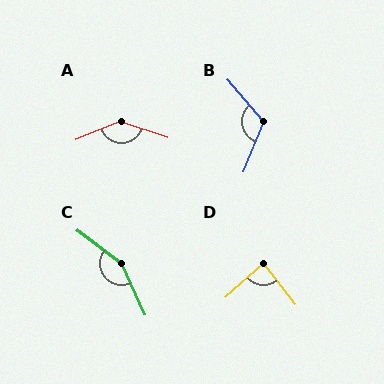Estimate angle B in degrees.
Approximately 117 degrees.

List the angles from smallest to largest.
D (86°), B (117°), A (139°), C (152°).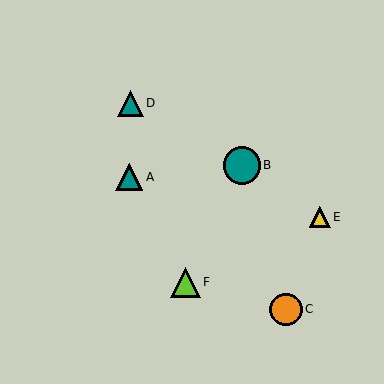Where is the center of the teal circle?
The center of the teal circle is at (242, 165).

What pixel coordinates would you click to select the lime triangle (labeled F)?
Click at (185, 282) to select the lime triangle F.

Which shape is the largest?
The teal circle (labeled B) is the largest.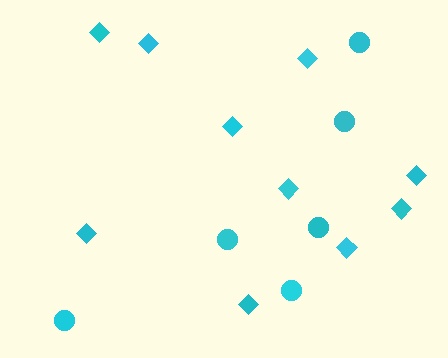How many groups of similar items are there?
There are 2 groups: one group of diamonds (10) and one group of circles (6).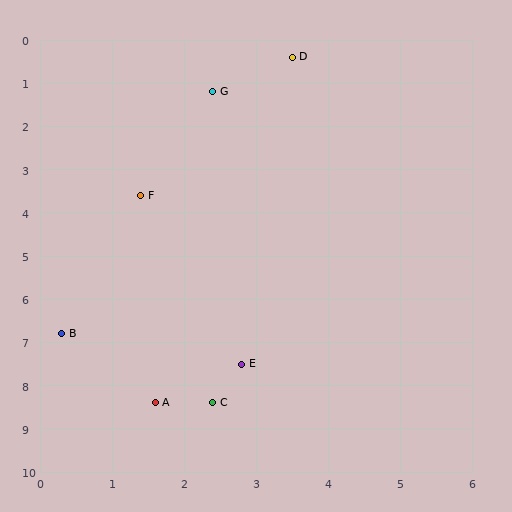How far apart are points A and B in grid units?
Points A and B are about 2.1 grid units apart.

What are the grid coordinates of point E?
Point E is at approximately (2.8, 7.5).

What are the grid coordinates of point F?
Point F is at approximately (1.4, 3.6).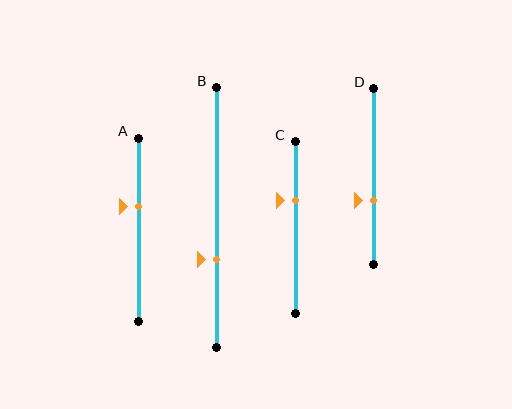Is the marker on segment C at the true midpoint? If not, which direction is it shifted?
No, the marker on segment C is shifted upward by about 16% of the segment length.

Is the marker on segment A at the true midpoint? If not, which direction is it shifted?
No, the marker on segment A is shifted upward by about 13% of the segment length.